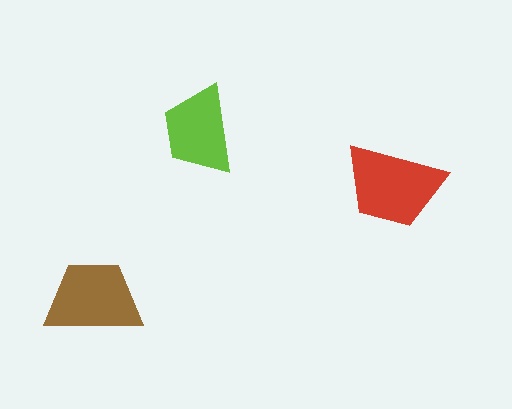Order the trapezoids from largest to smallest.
the red one, the brown one, the lime one.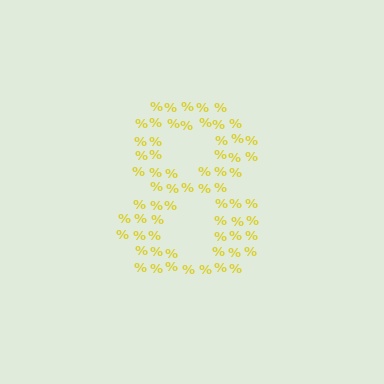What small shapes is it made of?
It is made of small percent signs.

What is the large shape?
The large shape is the digit 8.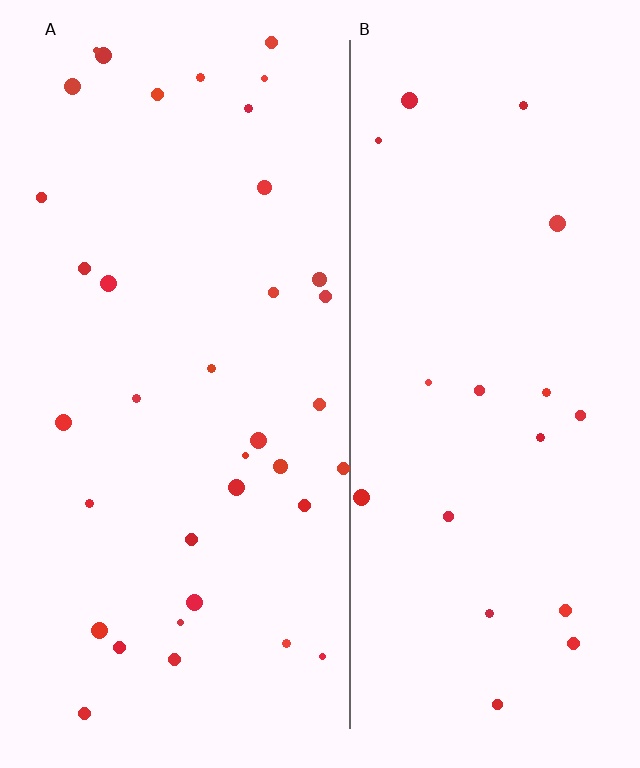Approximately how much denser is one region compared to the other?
Approximately 1.9× — region A over region B.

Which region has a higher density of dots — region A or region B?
A (the left).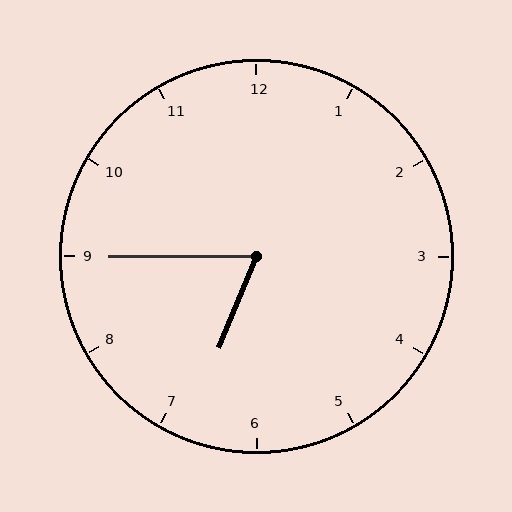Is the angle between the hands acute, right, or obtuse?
It is acute.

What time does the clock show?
6:45.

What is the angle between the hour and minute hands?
Approximately 68 degrees.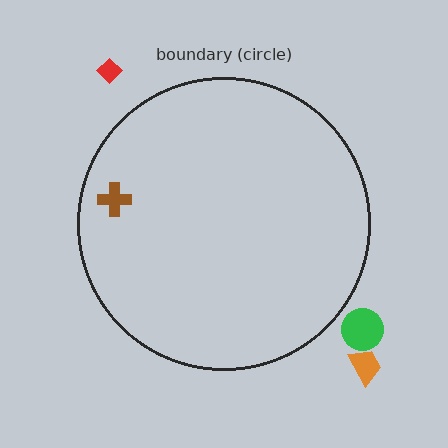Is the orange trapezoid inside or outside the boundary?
Outside.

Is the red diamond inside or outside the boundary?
Outside.